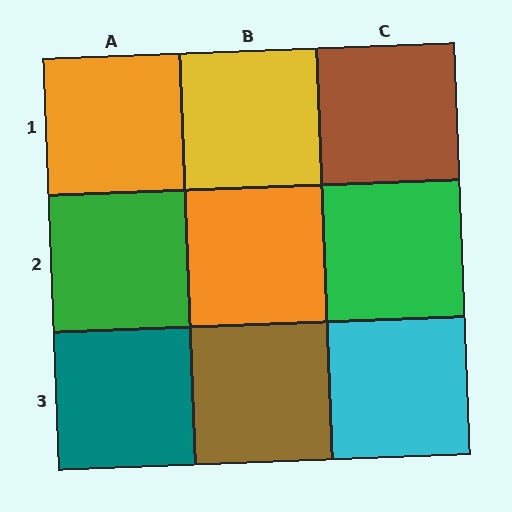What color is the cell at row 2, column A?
Green.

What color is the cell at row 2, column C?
Green.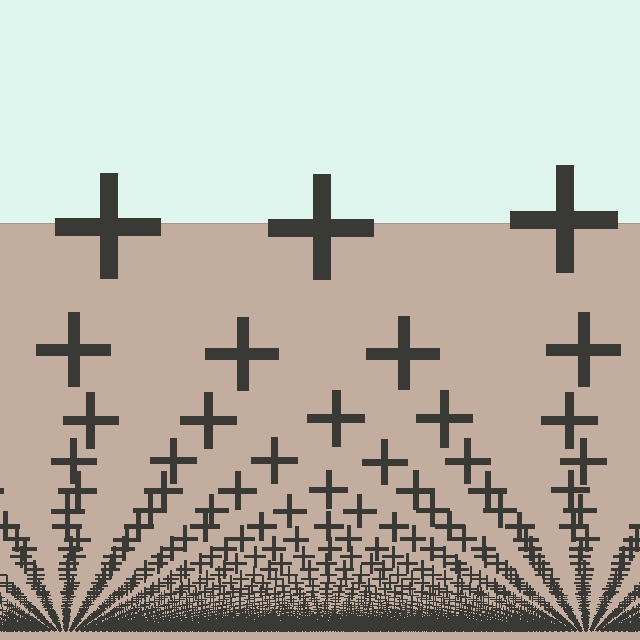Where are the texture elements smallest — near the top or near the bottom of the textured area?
Near the bottom.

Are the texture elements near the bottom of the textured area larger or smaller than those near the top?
Smaller. The gradient is inverted — elements near the bottom are smaller and denser.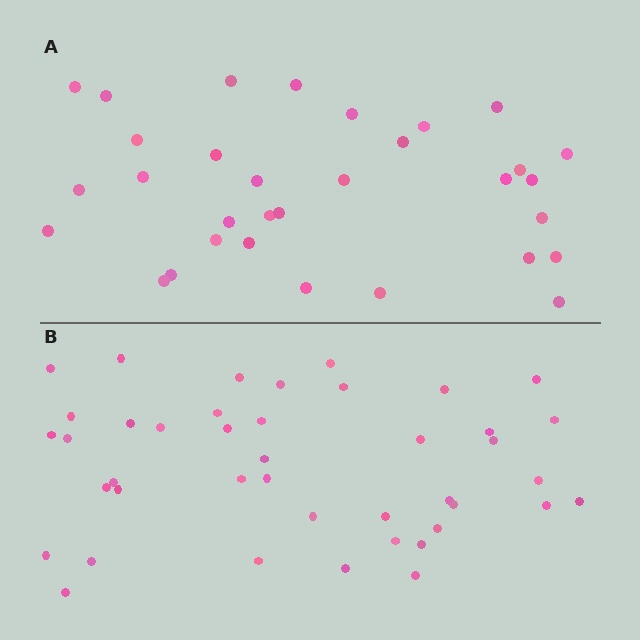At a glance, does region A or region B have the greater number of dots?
Region B (the bottom region) has more dots.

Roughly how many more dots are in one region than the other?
Region B has roughly 10 or so more dots than region A.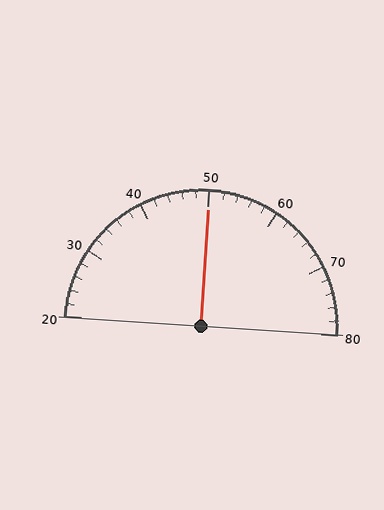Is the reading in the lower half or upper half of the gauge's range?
The reading is in the upper half of the range (20 to 80).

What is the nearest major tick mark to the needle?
The nearest major tick mark is 50.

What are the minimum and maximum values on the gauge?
The gauge ranges from 20 to 80.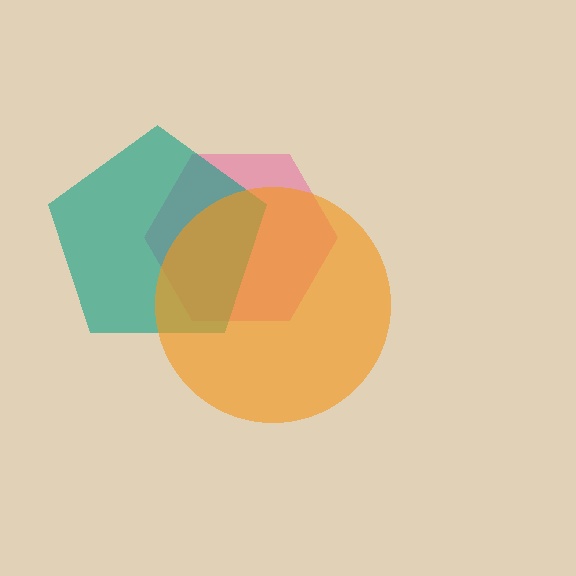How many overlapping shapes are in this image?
There are 3 overlapping shapes in the image.